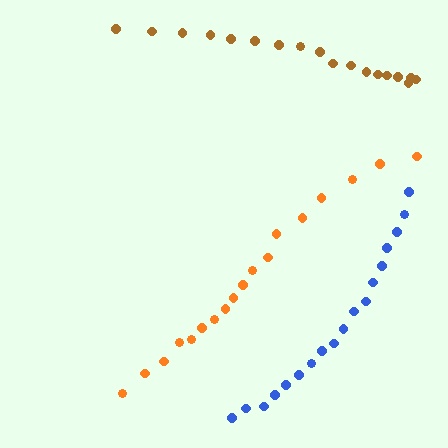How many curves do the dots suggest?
There are 3 distinct paths.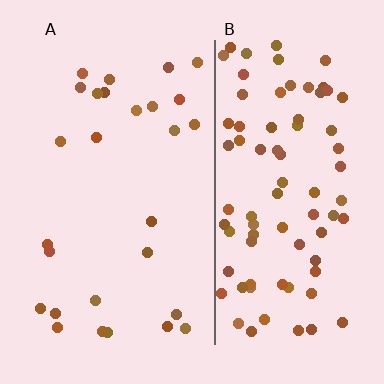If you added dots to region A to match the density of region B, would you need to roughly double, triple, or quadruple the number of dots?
Approximately triple.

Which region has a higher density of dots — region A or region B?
B (the right).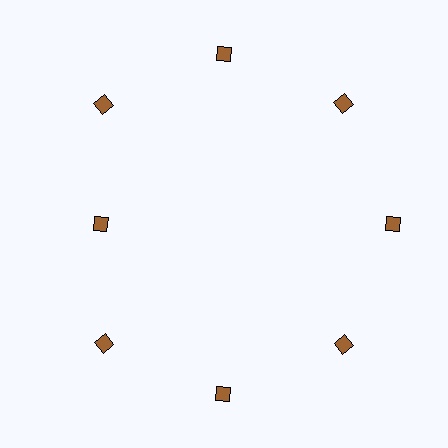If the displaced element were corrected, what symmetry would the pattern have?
It would have 8-fold rotational symmetry — the pattern would map onto itself every 45 degrees.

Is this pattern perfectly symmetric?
No. The 8 brown diamonds are arranged in a ring, but one element near the 9 o'clock position is pulled inward toward the center, breaking the 8-fold rotational symmetry.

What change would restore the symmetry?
The symmetry would be restored by moving it outward, back onto the ring so that all 8 diamonds sit at equal angles and equal distance from the center.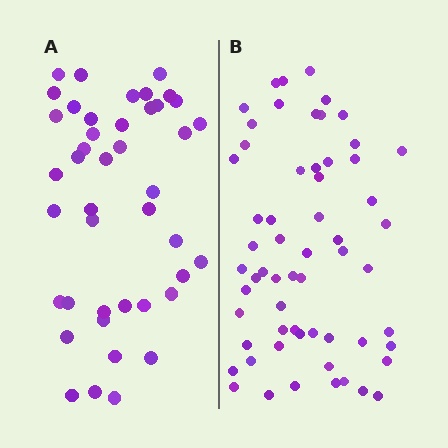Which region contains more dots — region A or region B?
Region B (the right region) has more dots.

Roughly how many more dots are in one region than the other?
Region B has approximately 15 more dots than region A.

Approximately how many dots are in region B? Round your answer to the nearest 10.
About 60 dots.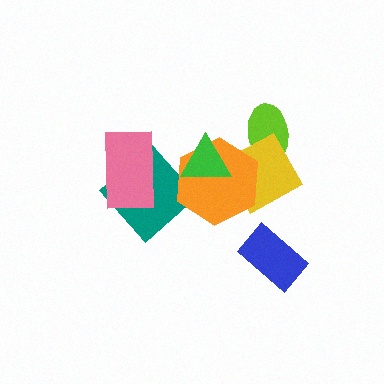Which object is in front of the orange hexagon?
The green triangle is in front of the orange hexagon.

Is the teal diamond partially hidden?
Yes, it is partially covered by another shape.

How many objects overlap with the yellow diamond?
3 objects overlap with the yellow diamond.